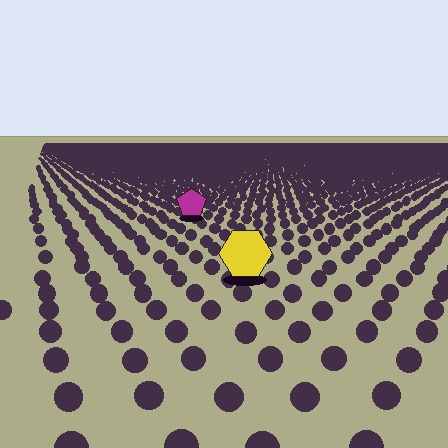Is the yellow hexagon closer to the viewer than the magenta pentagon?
Yes. The yellow hexagon is closer — you can tell from the texture gradient: the ground texture is coarser near it.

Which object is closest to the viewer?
The yellow hexagon is closest. The texture marks near it are larger and more spread out.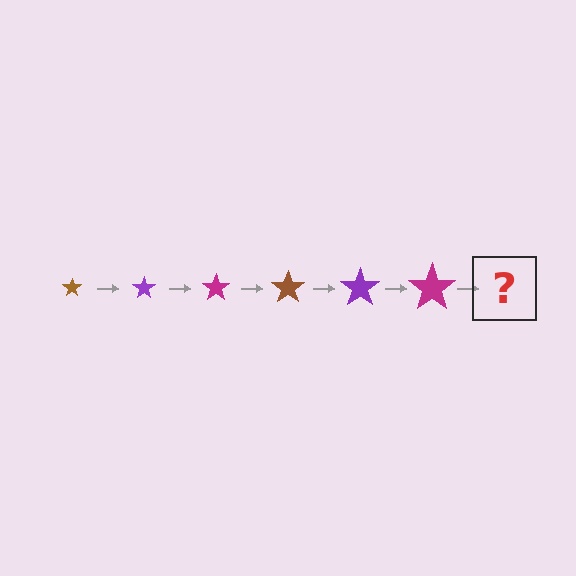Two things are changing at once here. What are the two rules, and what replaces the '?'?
The two rules are that the star grows larger each step and the color cycles through brown, purple, and magenta. The '?' should be a brown star, larger than the previous one.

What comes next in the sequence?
The next element should be a brown star, larger than the previous one.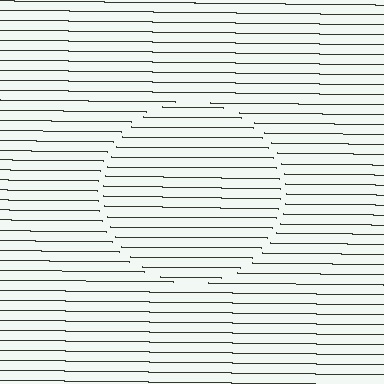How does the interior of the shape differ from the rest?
The interior of the shape contains the same grating, shifted by half a period — the contour is defined by the phase discontinuity where line-ends from the inner and outer gratings abut.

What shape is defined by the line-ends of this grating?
An illusory circle. The interior of the shape contains the same grating, shifted by half a period — the contour is defined by the phase discontinuity where line-ends from the inner and outer gratings abut.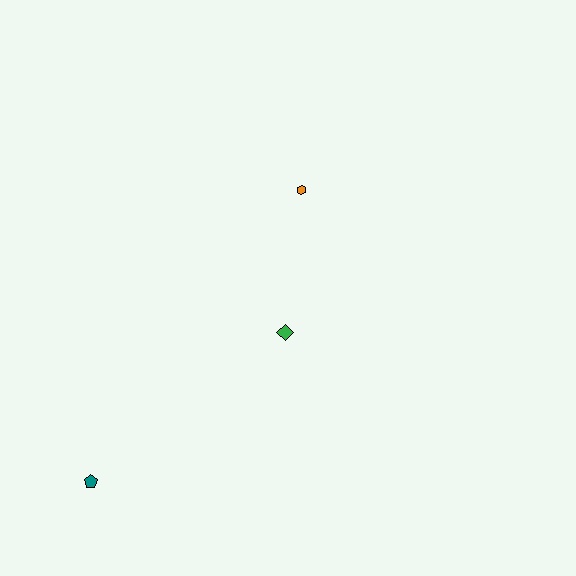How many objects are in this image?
There are 3 objects.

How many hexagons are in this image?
There is 1 hexagon.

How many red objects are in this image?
There are no red objects.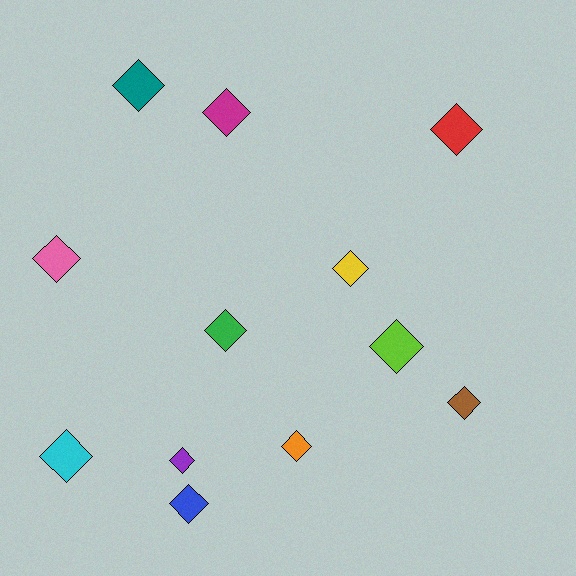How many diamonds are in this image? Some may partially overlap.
There are 12 diamonds.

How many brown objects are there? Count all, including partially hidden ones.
There is 1 brown object.